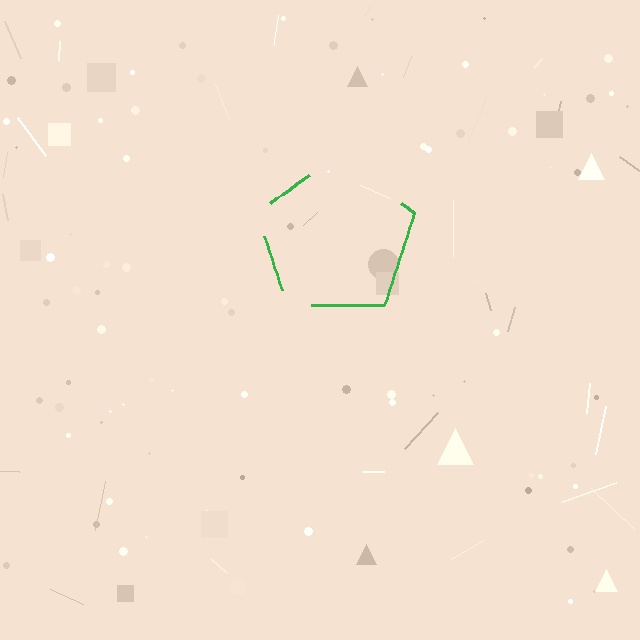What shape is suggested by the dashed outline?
The dashed outline suggests a pentagon.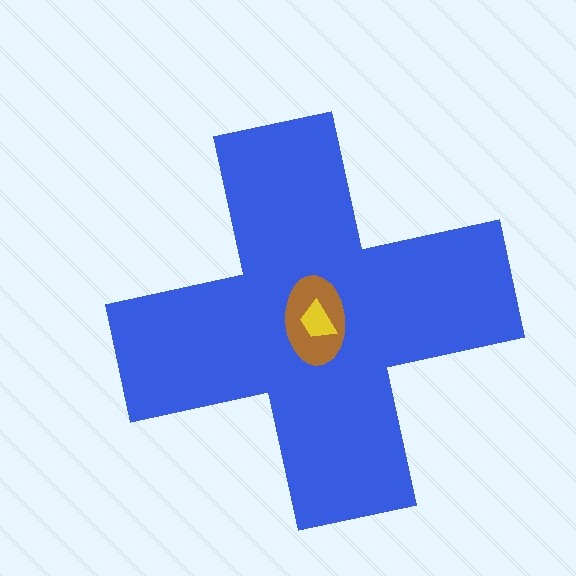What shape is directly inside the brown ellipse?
The yellow trapezoid.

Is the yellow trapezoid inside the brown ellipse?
Yes.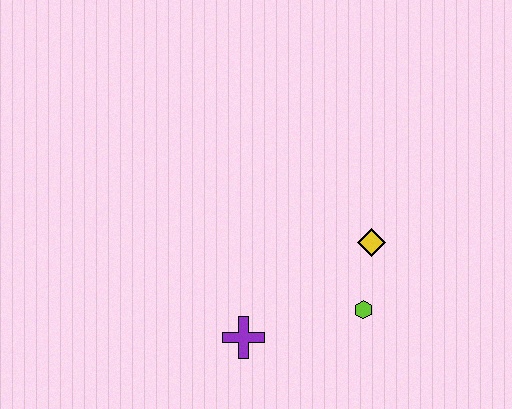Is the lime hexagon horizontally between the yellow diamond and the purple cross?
Yes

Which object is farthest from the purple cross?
The yellow diamond is farthest from the purple cross.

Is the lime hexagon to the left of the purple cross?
No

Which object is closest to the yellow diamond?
The lime hexagon is closest to the yellow diamond.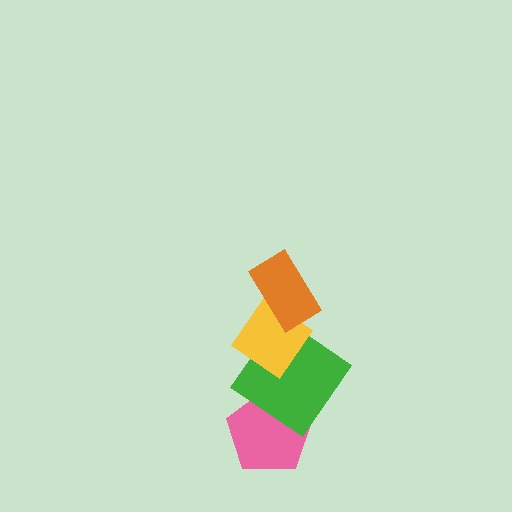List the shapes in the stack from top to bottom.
From top to bottom: the orange rectangle, the yellow diamond, the green diamond, the pink pentagon.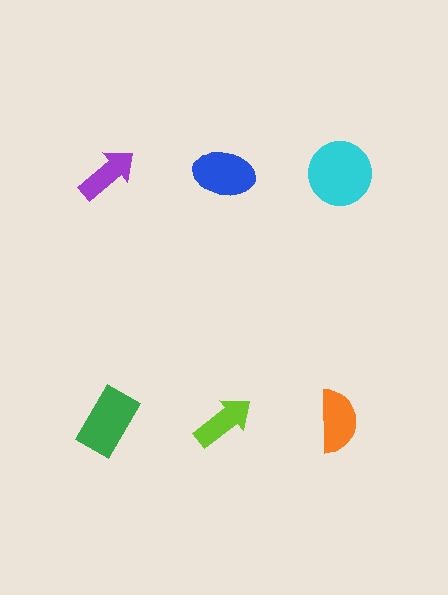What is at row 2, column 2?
A lime arrow.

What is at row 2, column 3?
An orange semicircle.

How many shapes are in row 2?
3 shapes.